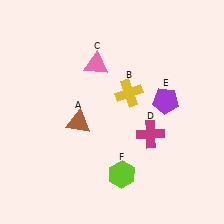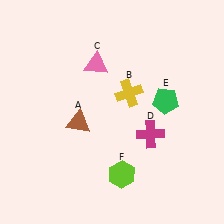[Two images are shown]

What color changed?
The pentagon (E) changed from purple in Image 1 to green in Image 2.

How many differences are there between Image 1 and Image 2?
There is 1 difference between the two images.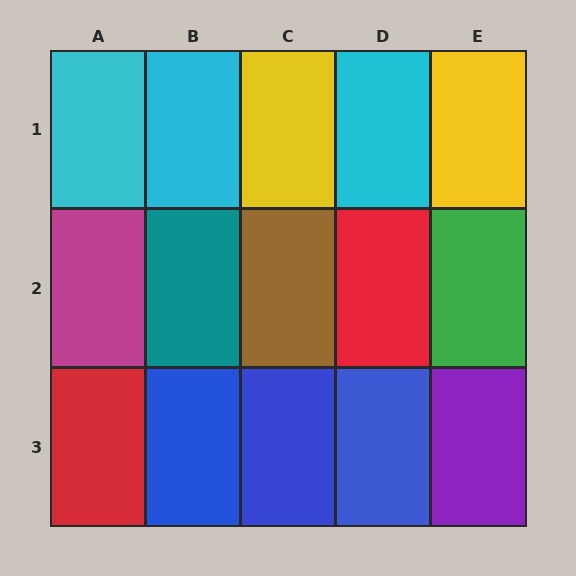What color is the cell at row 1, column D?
Cyan.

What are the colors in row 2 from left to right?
Magenta, teal, brown, red, green.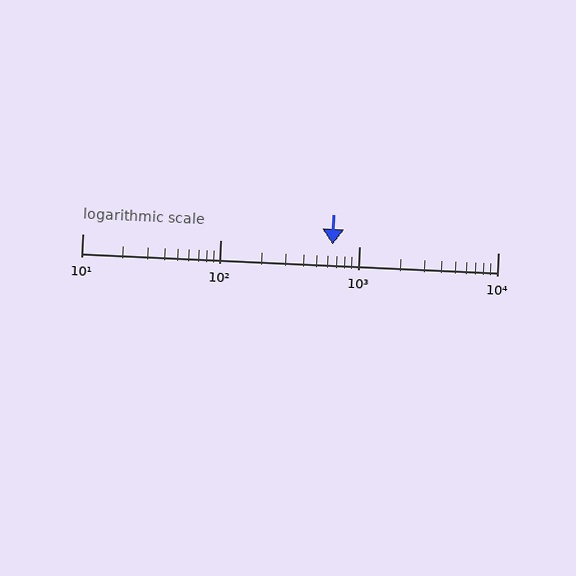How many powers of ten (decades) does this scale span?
The scale spans 3 decades, from 10 to 10000.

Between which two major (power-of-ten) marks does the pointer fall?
The pointer is between 100 and 1000.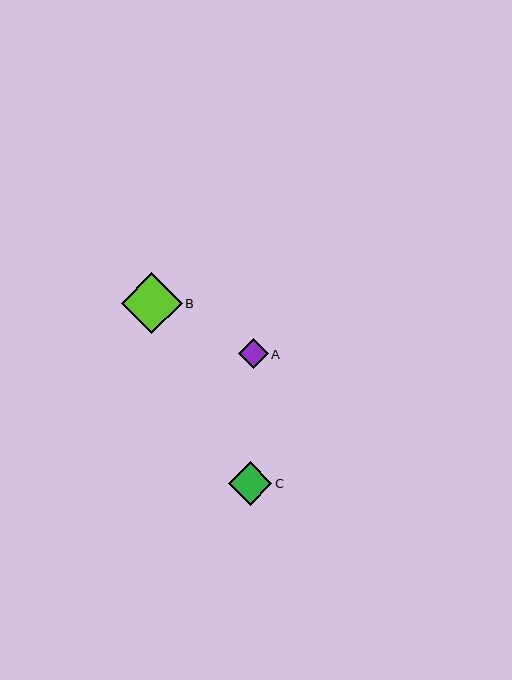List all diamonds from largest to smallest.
From largest to smallest: B, C, A.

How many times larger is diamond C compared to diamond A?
Diamond C is approximately 1.4 times the size of diamond A.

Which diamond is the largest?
Diamond B is the largest with a size of approximately 61 pixels.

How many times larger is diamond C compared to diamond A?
Diamond C is approximately 1.4 times the size of diamond A.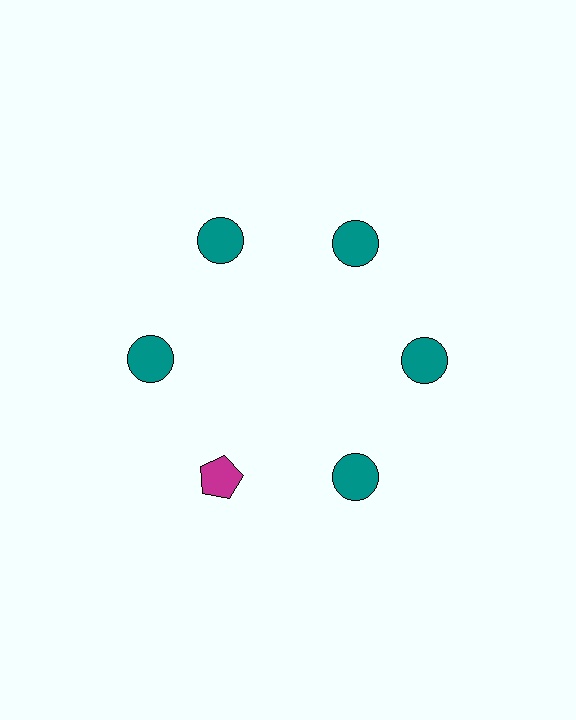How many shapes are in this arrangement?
There are 6 shapes arranged in a ring pattern.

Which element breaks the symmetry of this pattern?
The magenta pentagon at roughly the 7 o'clock position breaks the symmetry. All other shapes are teal circles.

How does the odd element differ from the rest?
It differs in both color (magenta instead of teal) and shape (pentagon instead of circle).